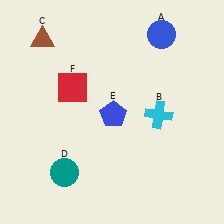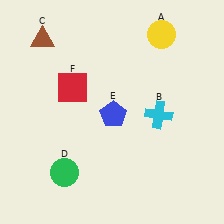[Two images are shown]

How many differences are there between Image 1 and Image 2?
There are 2 differences between the two images.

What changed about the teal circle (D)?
In Image 1, D is teal. In Image 2, it changed to green.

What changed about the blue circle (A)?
In Image 1, A is blue. In Image 2, it changed to yellow.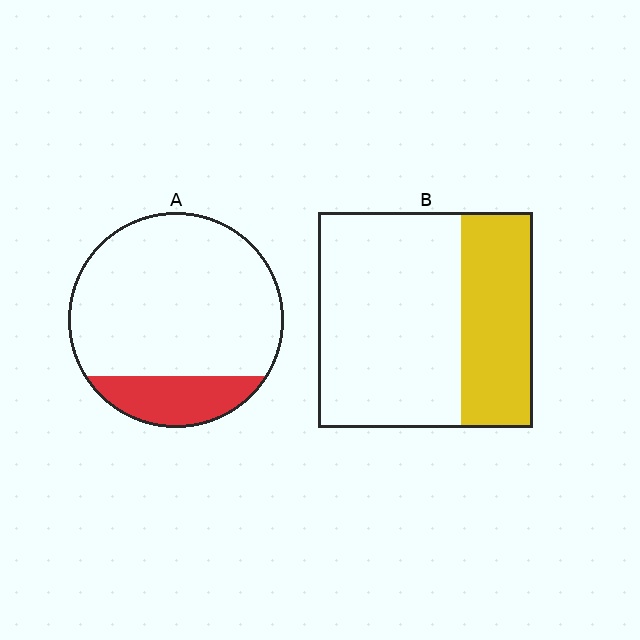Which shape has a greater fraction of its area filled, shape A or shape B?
Shape B.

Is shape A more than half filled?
No.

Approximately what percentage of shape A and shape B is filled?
A is approximately 20% and B is approximately 35%.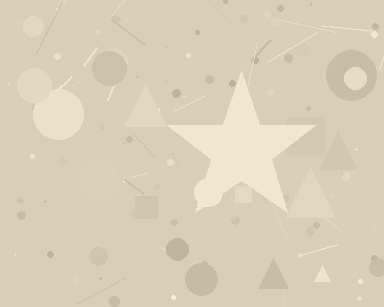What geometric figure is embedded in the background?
A star is embedded in the background.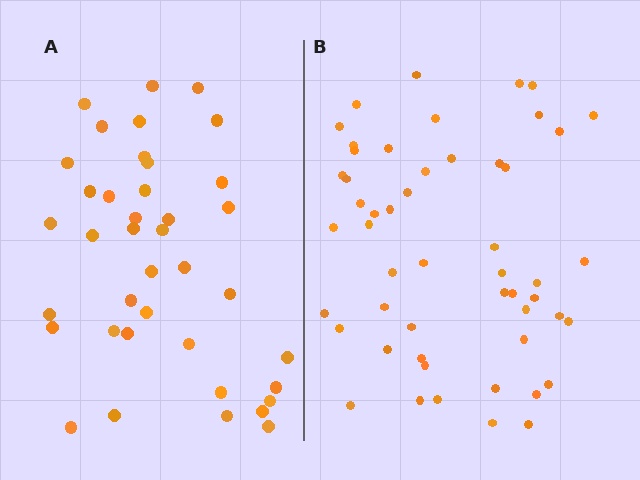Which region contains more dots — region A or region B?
Region B (the right region) has more dots.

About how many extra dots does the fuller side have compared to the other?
Region B has approximately 15 more dots than region A.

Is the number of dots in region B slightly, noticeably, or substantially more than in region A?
Region B has noticeably more, but not dramatically so. The ratio is roughly 1.3 to 1.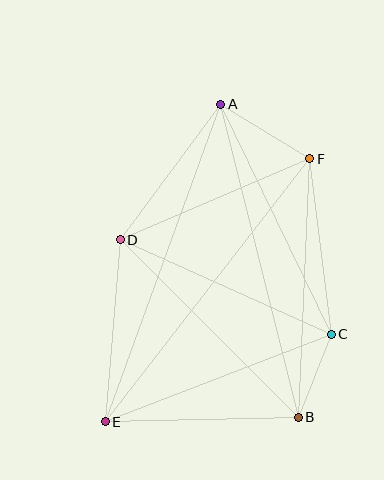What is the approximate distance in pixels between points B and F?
The distance between B and F is approximately 259 pixels.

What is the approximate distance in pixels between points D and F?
The distance between D and F is approximately 206 pixels.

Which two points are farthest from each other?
Points A and E are farthest from each other.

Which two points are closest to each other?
Points B and C are closest to each other.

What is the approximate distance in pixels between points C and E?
The distance between C and E is approximately 242 pixels.